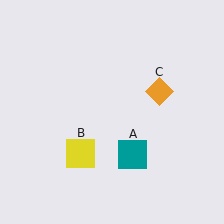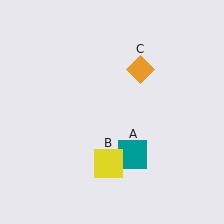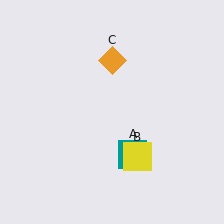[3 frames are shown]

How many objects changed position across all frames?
2 objects changed position: yellow square (object B), orange diamond (object C).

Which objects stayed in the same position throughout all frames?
Teal square (object A) remained stationary.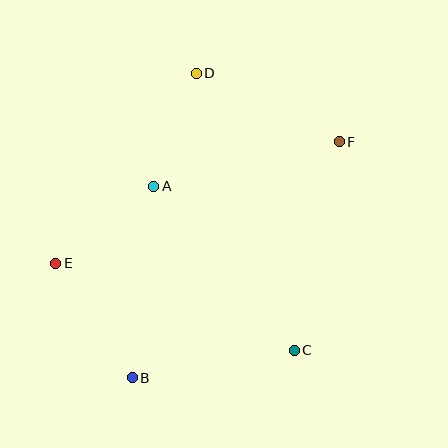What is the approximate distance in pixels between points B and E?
The distance between B and E is approximately 138 pixels.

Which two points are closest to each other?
Points A and D are closest to each other.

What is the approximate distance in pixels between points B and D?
The distance between B and D is approximately 311 pixels.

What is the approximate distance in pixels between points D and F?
The distance between D and F is approximately 158 pixels.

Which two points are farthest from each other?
Points B and F are farthest from each other.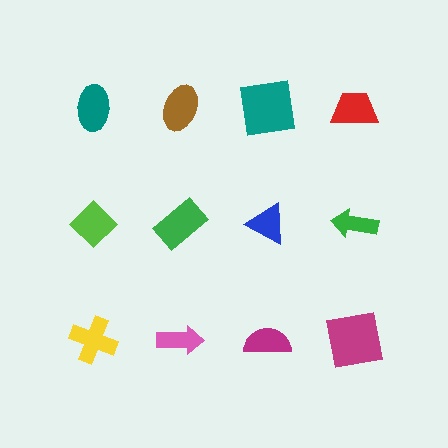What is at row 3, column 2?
A pink arrow.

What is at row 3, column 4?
A magenta square.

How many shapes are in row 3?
4 shapes.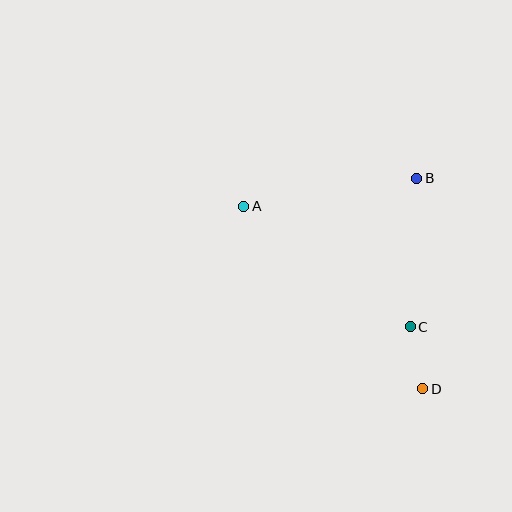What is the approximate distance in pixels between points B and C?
The distance between B and C is approximately 149 pixels.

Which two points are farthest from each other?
Points A and D are farthest from each other.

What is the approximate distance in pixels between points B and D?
The distance between B and D is approximately 211 pixels.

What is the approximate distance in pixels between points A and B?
The distance between A and B is approximately 175 pixels.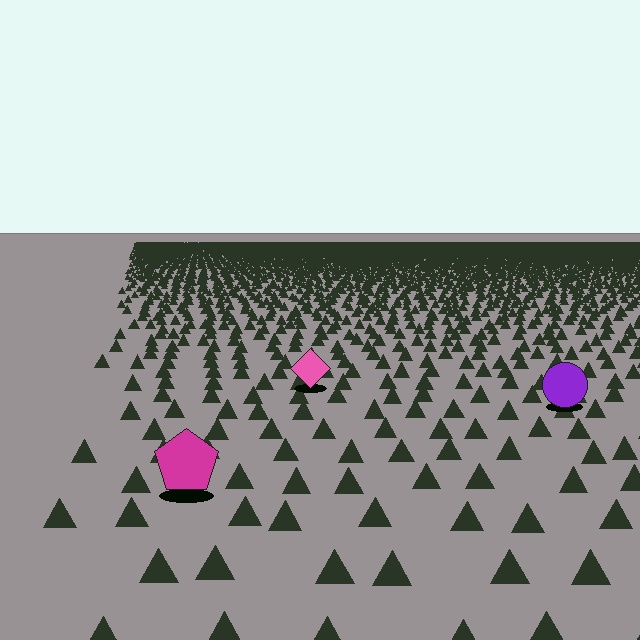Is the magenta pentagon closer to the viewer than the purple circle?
Yes. The magenta pentagon is closer — you can tell from the texture gradient: the ground texture is coarser near it.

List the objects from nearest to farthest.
From nearest to farthest: the magenta pentagon, the purple circle, the pink diamond.